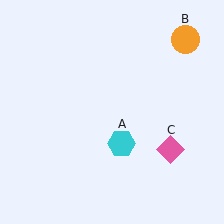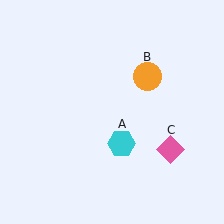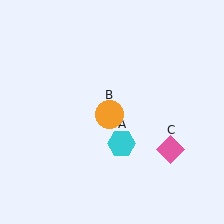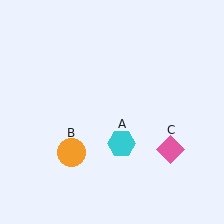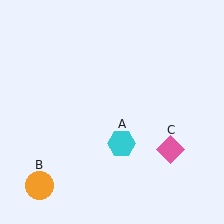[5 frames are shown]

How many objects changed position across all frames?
1 object changed position: orange circle (object B).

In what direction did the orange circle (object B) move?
The orange circle (object B) moved down and to the left.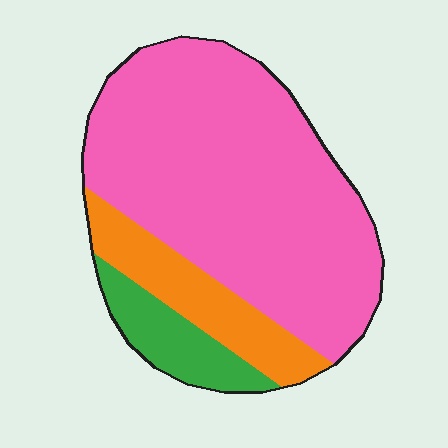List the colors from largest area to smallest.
From largest to smallest: pink, orange, green.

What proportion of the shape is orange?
Orange takes up about one sixth (1/6) of the shape.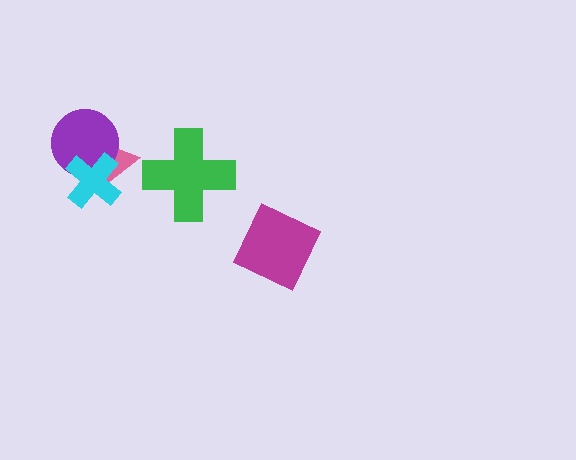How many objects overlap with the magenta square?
0 objects overlap with the magenta square.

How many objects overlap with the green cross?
0 objects overlap with the green cross.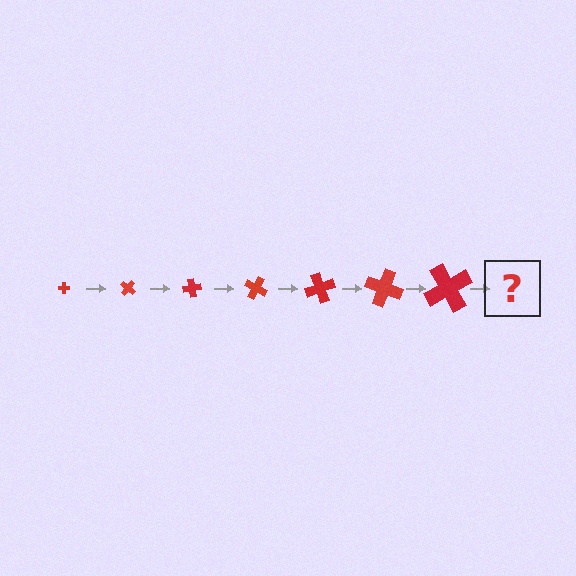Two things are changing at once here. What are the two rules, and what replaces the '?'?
The two rules are that the cross grows larger each step and it rotates 40 degrees each step. The '?' should be a cross, larger than the previous one and rotated 280 degrees from the start.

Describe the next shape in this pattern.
It should be a cross, larger than the previous one and rotated 280 degrees from the start.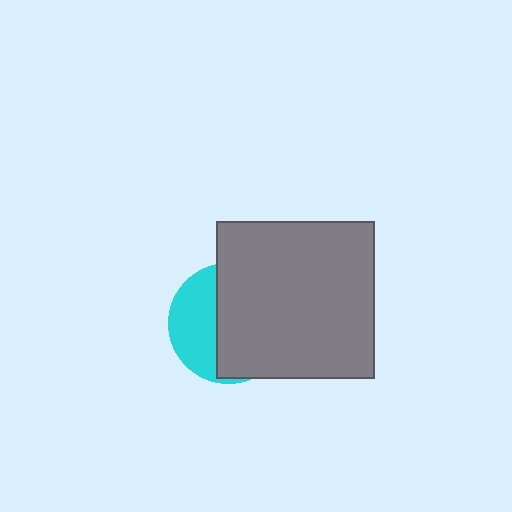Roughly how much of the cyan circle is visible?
A small part of it is visible (roughly 37%).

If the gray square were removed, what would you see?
You would see the complete cyan circle.